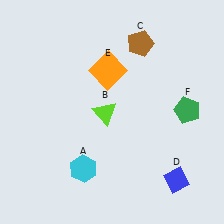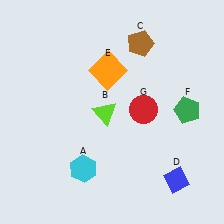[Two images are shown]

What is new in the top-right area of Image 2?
A red circle (G) was added in the top-right area of Image 2.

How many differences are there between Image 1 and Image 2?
There is 1 difference between the two images.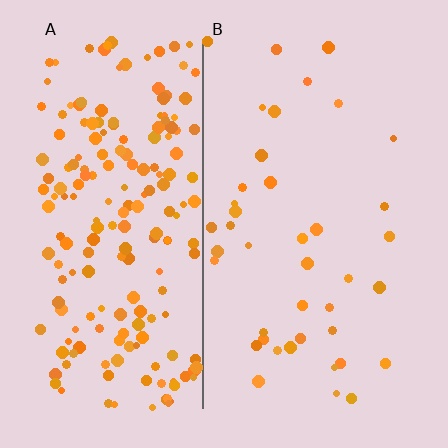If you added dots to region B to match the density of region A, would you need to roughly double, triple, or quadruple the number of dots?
Approximately quadruple.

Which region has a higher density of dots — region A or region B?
A (the left).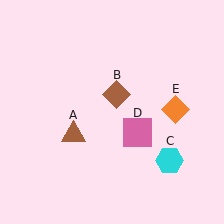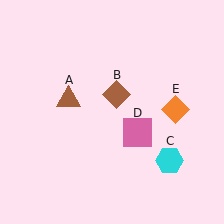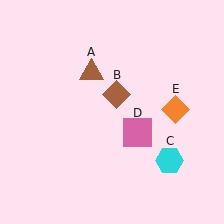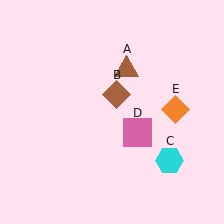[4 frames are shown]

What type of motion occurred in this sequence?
The brown triangle (object A) rotated clockwise around the center of the scene.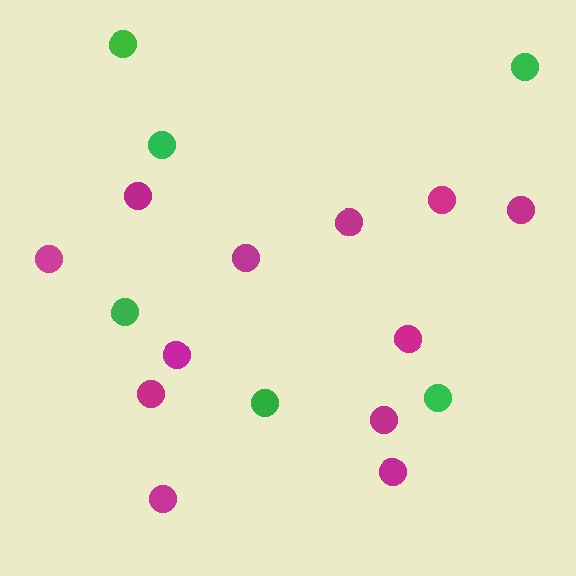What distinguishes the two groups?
There are 2 groups: one group of green circles (6) and one group of magenta circles (12).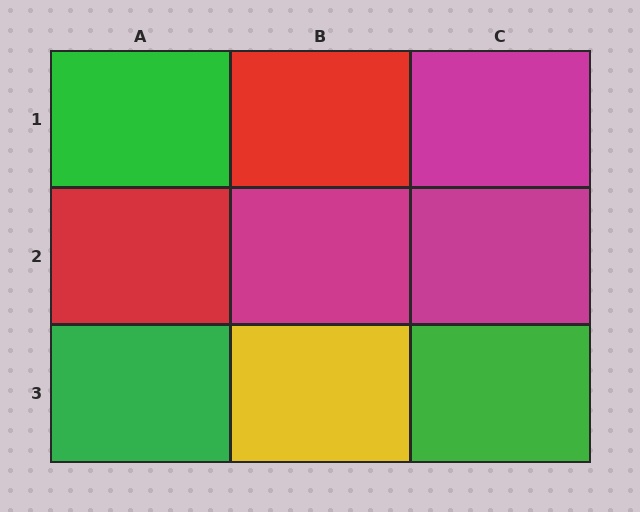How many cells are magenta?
3 cells are magenta.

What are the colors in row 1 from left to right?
Green, red, magenta.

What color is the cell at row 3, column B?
Yellow.